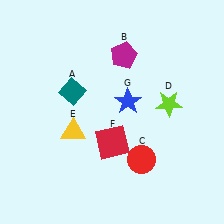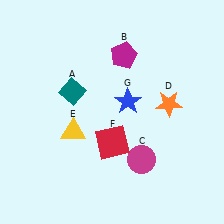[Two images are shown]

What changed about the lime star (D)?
In Image 1, D is lime. In Image 2, it changed to orange.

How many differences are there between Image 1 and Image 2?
There are 2 differences between the two images.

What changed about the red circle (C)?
In Image 1, C is red. In Image 2, it changed to magenta.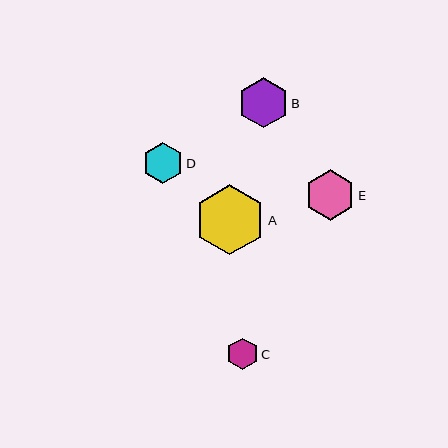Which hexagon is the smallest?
Hexagon C is the smallest with a size of approximately 31 pixels.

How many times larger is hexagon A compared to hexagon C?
Hexagon A is approximately 2.2 times the size of hexagon C.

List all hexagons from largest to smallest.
From largest to smallest: A, E, B, D, C.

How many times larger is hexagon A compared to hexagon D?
Hexagon A is approximately 1.7 times the size of hexagon D.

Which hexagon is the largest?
Hexagon A is the largest with a size of approximately 70 pixels.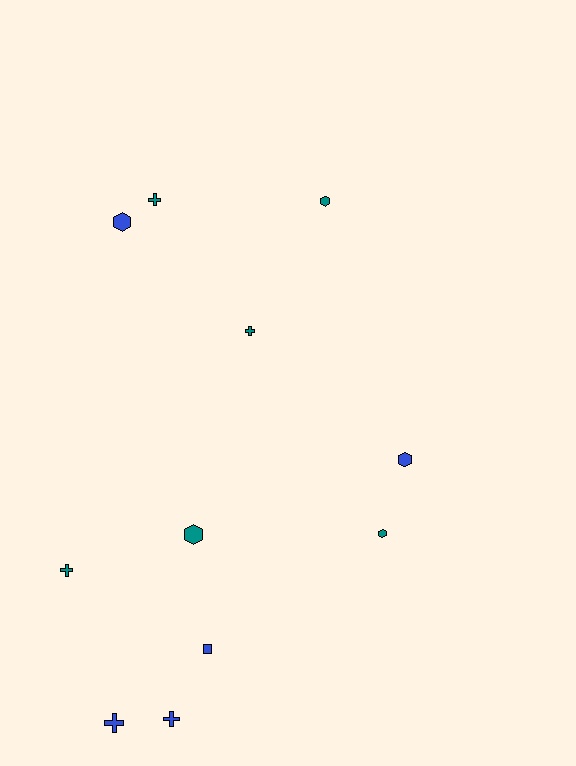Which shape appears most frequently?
Cross, with 5 objects.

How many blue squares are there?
There is 1 blue square.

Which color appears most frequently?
Teal, with 6 objects.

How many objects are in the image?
There are 11 objects.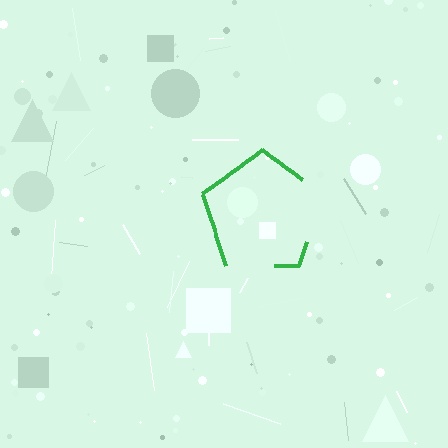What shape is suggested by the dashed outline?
The dashed outline suggests a pentagon.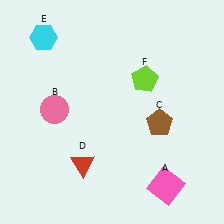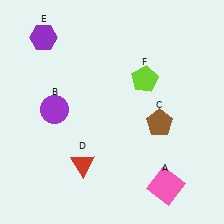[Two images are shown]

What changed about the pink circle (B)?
In Image 1, B is pink. In Image 2, it changed to purple.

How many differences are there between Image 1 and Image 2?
There are 2 differences between the two images.